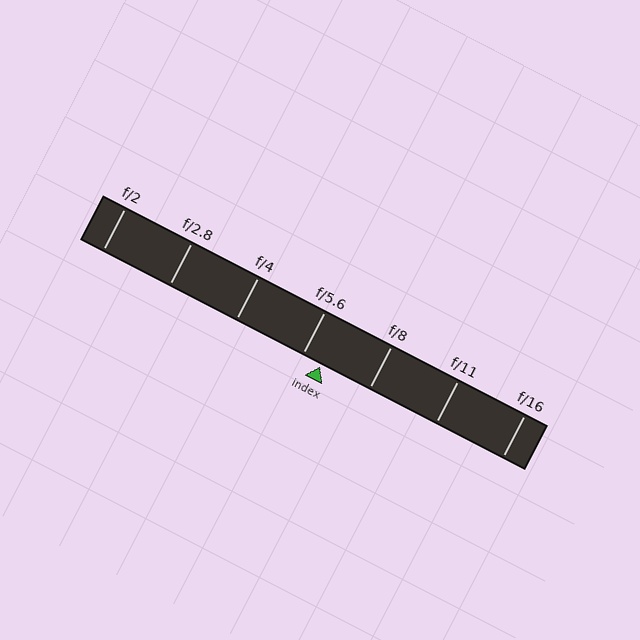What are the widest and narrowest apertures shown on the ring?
The widest aperture shown is f/2 and the narrowest is f/16.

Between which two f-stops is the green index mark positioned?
The index mark is between f/5.6 and f/8.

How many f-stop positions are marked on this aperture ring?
There are 7 f-stop positions marked.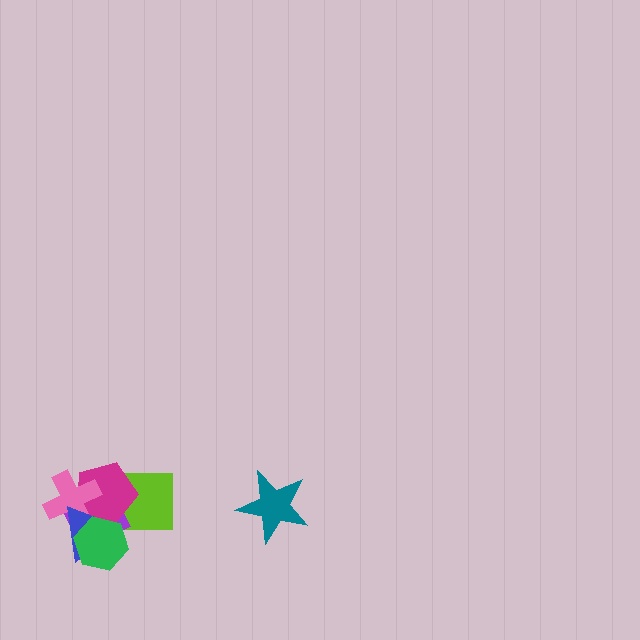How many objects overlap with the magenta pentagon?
5 objects overlap with the magenta pentagon.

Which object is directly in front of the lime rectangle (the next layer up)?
The purple diamond is directly in front of the lime rectangle.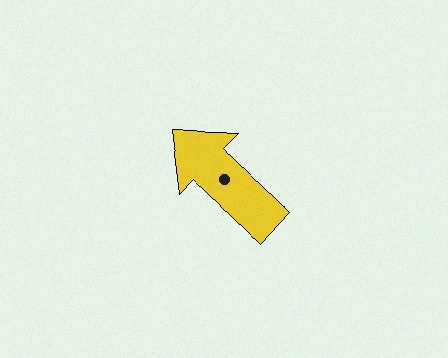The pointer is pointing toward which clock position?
Roughly 10 o'clock.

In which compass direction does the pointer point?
Northwest.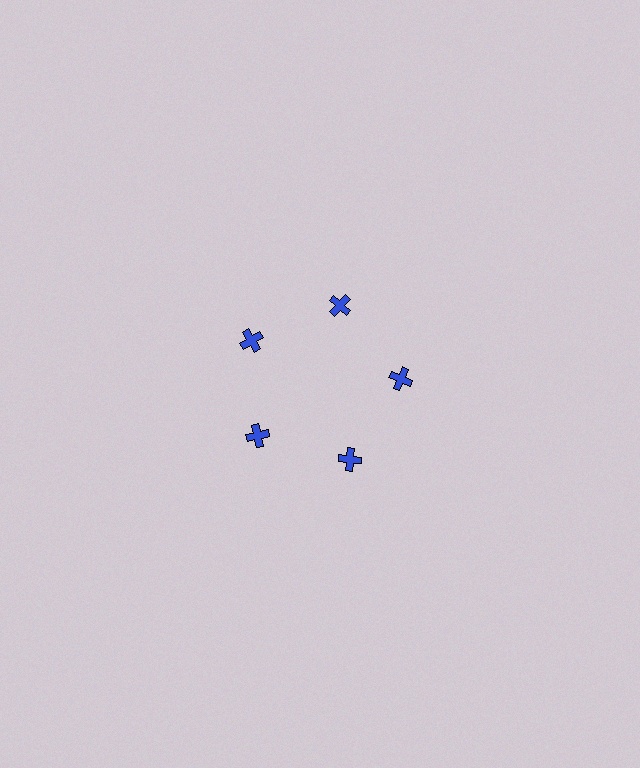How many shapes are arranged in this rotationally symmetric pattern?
There are 5 shapes, arranged in 5 groups of 1.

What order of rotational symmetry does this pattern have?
This pattern has 5-fold rotational symmetry.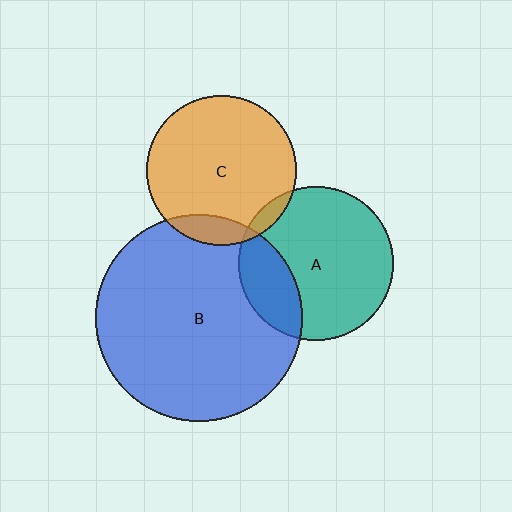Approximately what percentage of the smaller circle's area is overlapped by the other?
Approximately 10%.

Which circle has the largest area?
Circle B (blue).